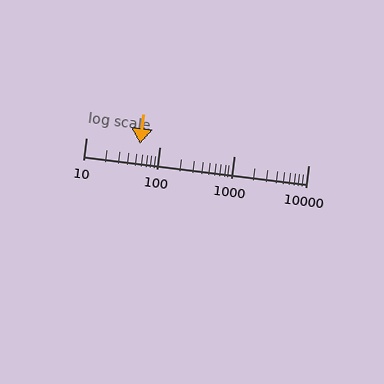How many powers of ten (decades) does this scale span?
The scale spans 3 decades, from 10 to 10000.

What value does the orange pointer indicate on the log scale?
The pointer indicates approximately 53.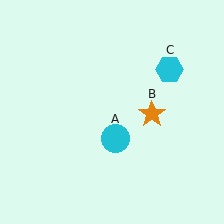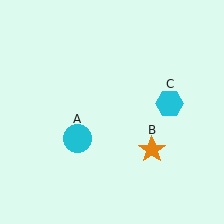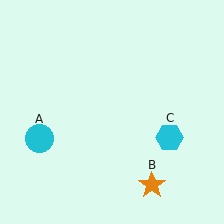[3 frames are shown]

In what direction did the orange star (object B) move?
The orange star (object B) moved down.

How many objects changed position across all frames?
3 objects changed position: cyan circle (object A), orange star (object B), cyan hexagon (object C).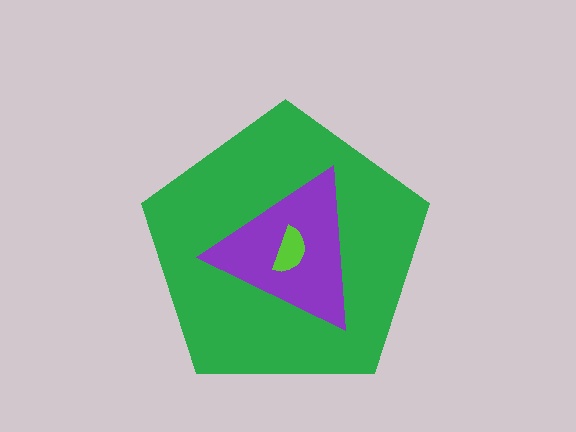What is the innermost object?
The lime semicircle.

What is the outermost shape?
The green pentagon.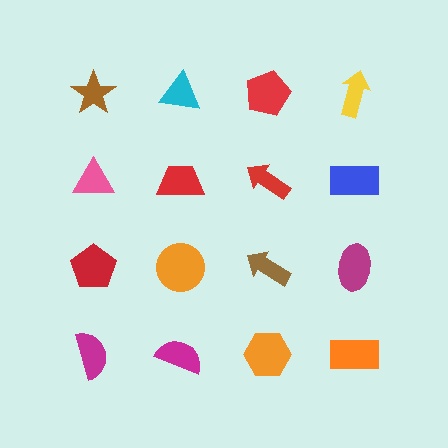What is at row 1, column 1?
A brown star.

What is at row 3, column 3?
A brown arrow.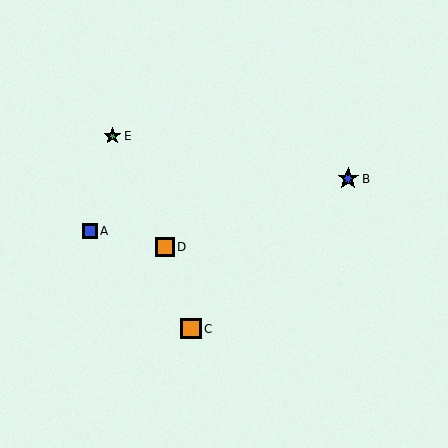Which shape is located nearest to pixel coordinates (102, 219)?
The blue square (labeled A) at (90, 231) is nearest to that location.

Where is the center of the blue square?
The center of the blue square is at (90, 231).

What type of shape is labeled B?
Shape B is a blue star.